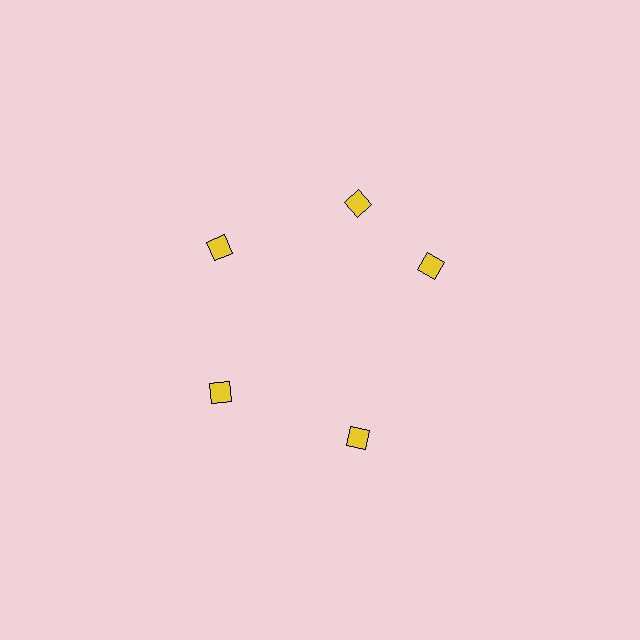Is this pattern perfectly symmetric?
No. The 5 yellow diamonds are arranged in a ring, but one element near the 3 o'clock position is rotated out of alignment along the ring, breaking the 5-fold rotational symmetry.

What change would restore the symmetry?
The symmetry would be restored by rotating it back into even spacing with its neighbors so that all 5 diamonds sit at equal angles and equal distance from the center.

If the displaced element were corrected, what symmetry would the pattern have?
It would have 5-fold rotational symmetry — the pattern would map onto itself every 72 degrees.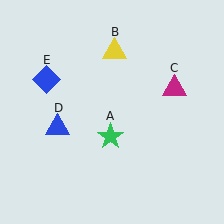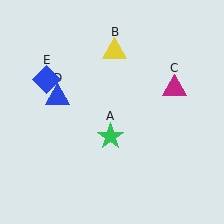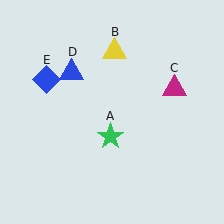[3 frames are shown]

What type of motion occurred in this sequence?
The blue triangle (object D) rotated clockwise around the center of the scene.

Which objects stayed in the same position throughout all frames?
Green star (object A) and yellow triangle (object B) and magenta triangle (object C) and blue diamond (object E) remained stationary.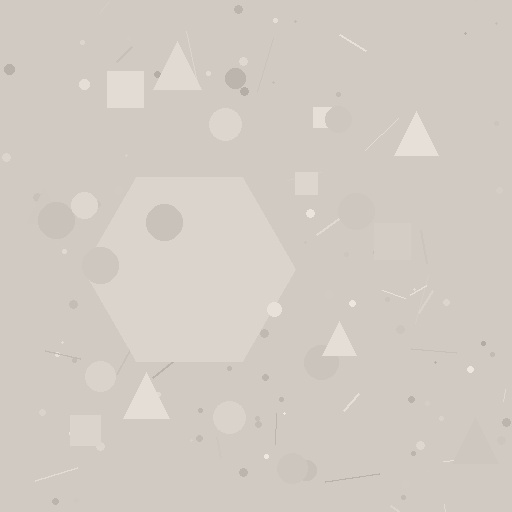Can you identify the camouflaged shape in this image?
The camouflaged shape is a hexagon.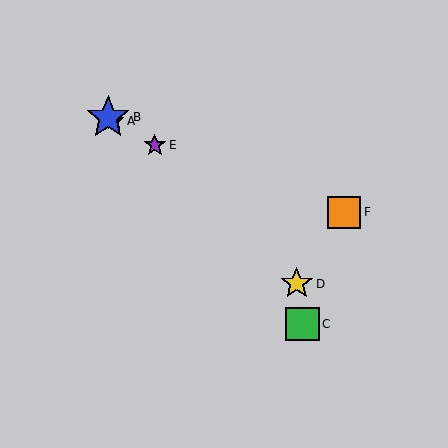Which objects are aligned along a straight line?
Objects A, B, E are aligned along a straight line.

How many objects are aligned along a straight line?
3 objects (A, B, E) are aligned along a straight line.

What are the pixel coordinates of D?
Object D is at (297, 284).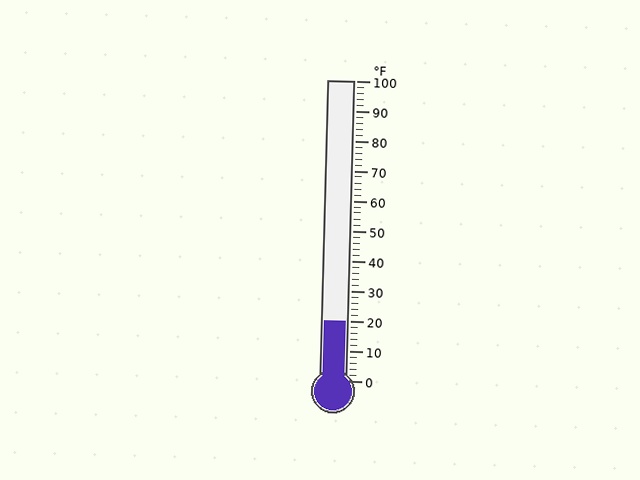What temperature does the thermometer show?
The thermometer shows approximately 20°F.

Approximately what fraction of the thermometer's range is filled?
The thermometer is filled to approximately 20% of its range.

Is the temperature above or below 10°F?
The temperature is above 10°F.